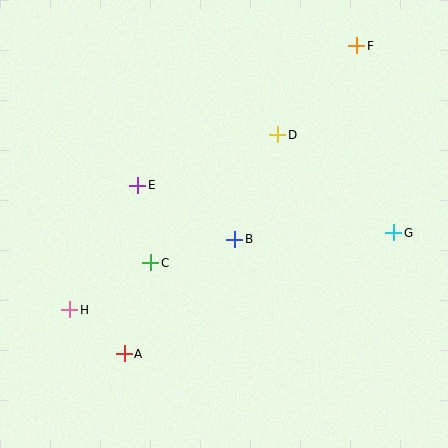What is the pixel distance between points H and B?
The distance between H and B is 180 pixels.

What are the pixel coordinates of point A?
Point A is at (124, 354).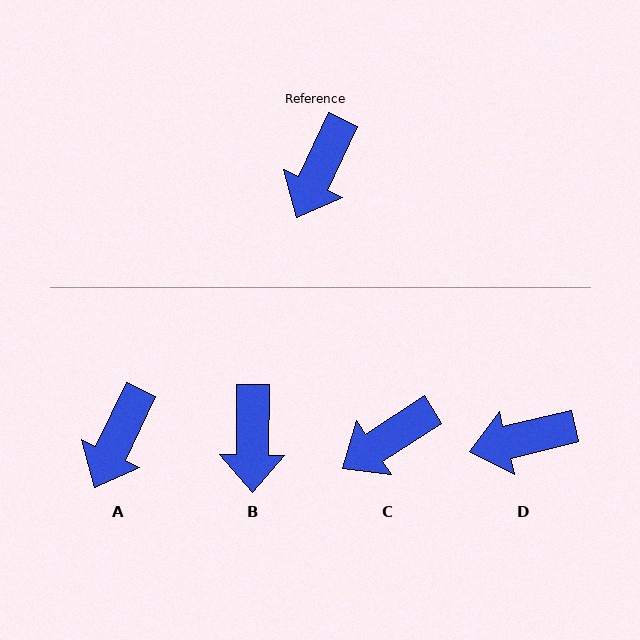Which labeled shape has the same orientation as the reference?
A.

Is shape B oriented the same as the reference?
No, it is off by about 25 degrees.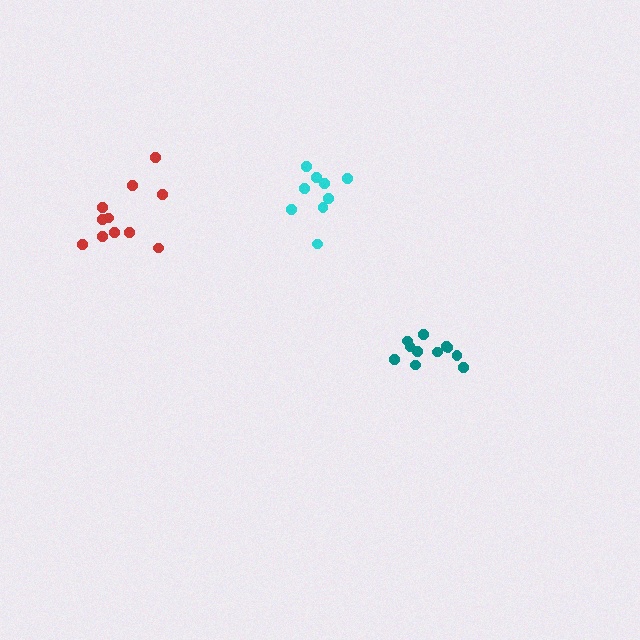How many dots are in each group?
Group 1: 11 dots, Group 2: 11 dots, Group 3: 9 dots (31 total).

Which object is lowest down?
The teal cluster is bottommost.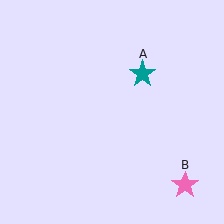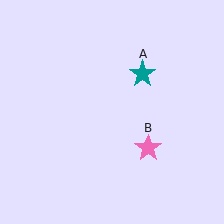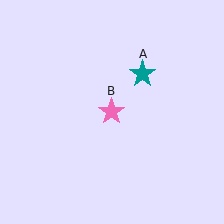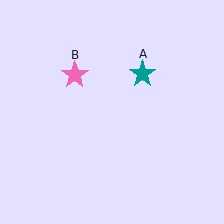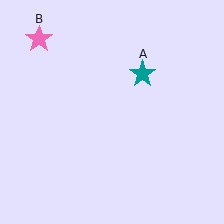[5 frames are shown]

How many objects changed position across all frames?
1 object changed position: pink star (object B).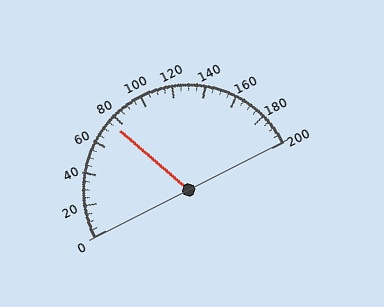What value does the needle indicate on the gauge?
The needle indicates approximately 75.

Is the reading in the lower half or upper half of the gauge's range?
The reading is in the lower half of the range (0 to 200).